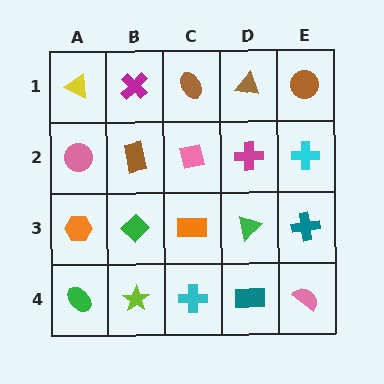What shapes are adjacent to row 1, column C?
A pink square (row 2, column C), a magenta cross (row 1, column B), a brown triangle (row 1, column D).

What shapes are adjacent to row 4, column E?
A teal cross (row 3, column E), a teal rectangle (row 4, column D).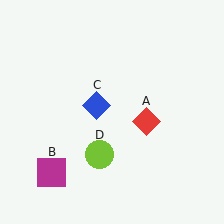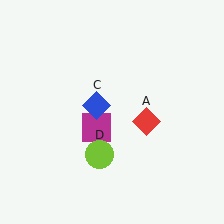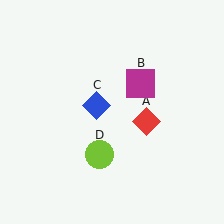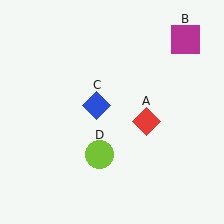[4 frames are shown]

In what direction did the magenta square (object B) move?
The magenta square (object B) moved up and to the right.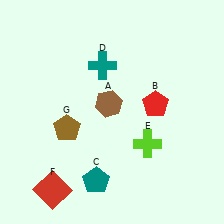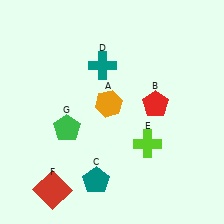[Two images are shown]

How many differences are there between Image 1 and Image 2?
There are 2 differences between the two images.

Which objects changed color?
A changed from brown to orange. G changed from brown to green.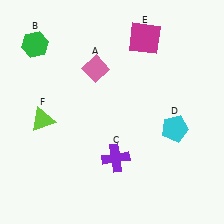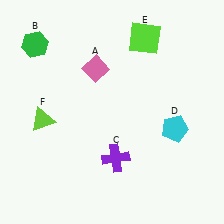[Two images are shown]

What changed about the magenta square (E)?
In Image 1, E is magenta. In Image 2, it changed to lime.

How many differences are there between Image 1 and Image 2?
There is 1 difference between the two images.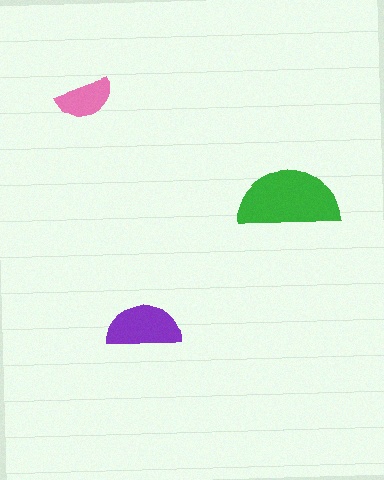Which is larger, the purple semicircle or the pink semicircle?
The purple one.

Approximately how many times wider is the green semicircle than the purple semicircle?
About 1.5 times wider.